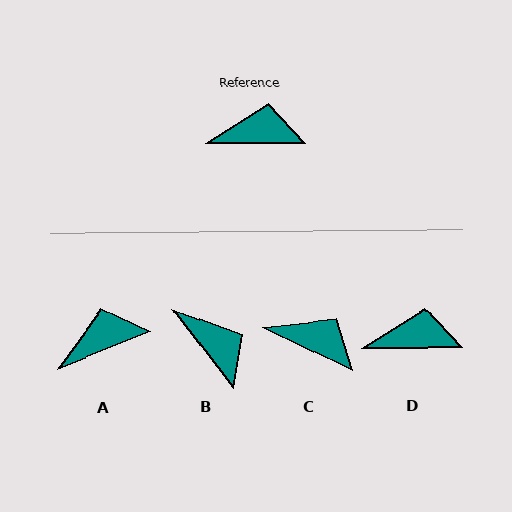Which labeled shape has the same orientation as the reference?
D.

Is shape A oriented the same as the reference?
No, it is off by about 22 degrees.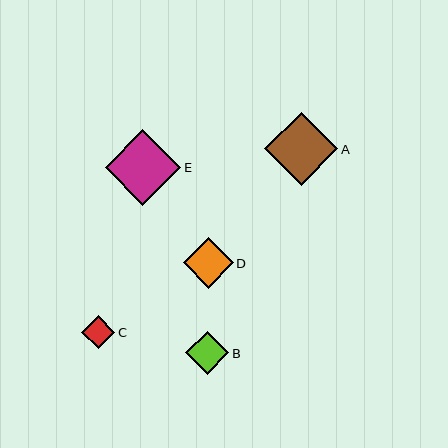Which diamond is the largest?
Diamond E is the largest with a size of approximately 76 pixels.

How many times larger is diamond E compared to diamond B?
Diamond E is approximately 1.7 times the size of diamond B.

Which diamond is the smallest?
Diamond C is the smallest with a size of approximately 33 pixels.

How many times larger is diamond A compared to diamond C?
Diamond A is approximately 2.2 times the size of diamond C.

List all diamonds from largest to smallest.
From largest to smallest: E, A, D, B, C.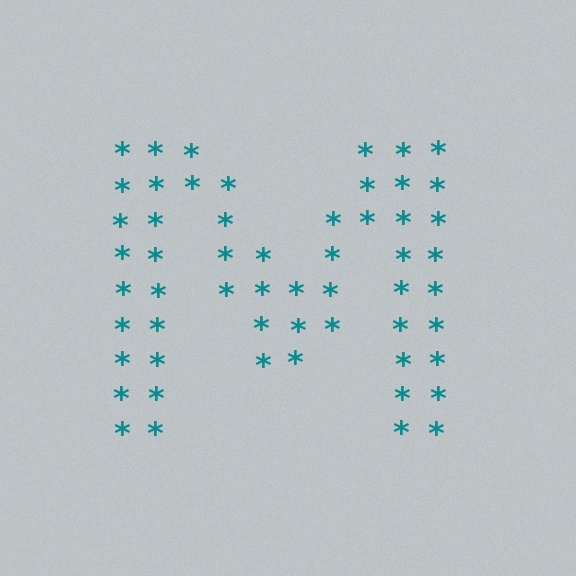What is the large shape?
The large shape is the letter M.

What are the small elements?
The small elements are asterisks.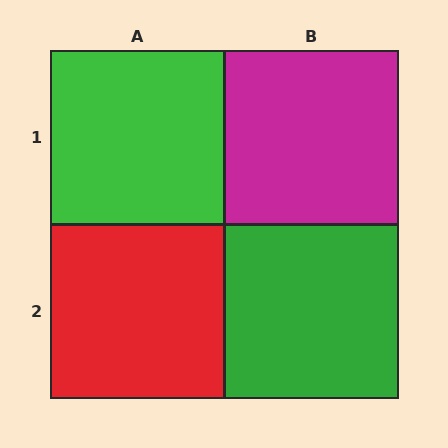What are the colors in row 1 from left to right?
Green, magenta.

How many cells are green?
2 cells are green.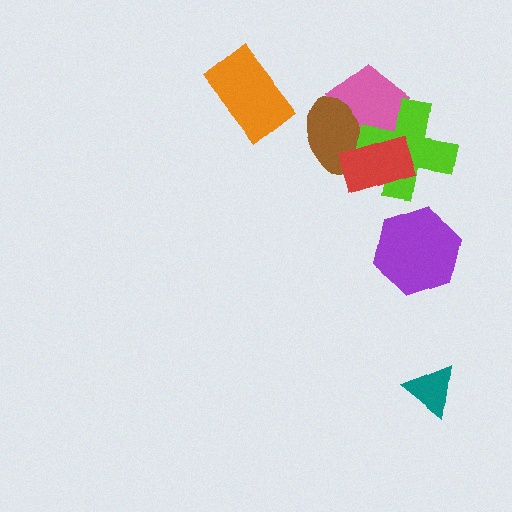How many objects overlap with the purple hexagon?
0 objects overlap with the purple hexagon.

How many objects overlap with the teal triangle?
0 objects overlap with the teal triangle.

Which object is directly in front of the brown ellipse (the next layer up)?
The lime cross is directly in front of the brown ellipse.